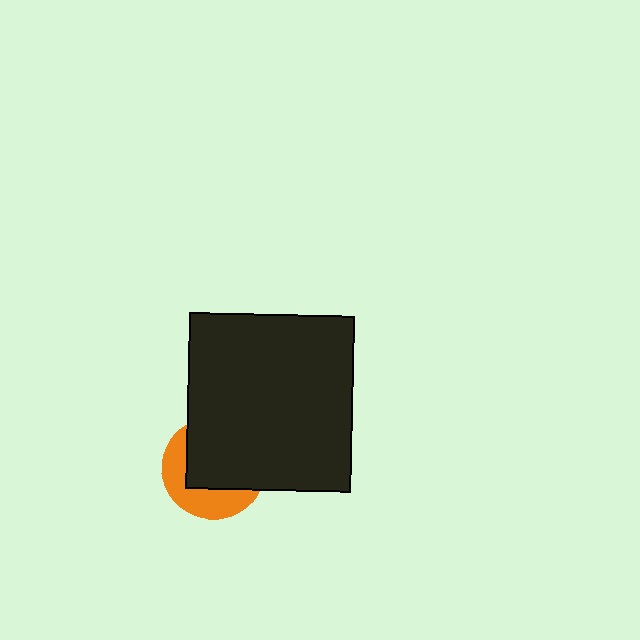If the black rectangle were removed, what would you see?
You would see the complete orange circle.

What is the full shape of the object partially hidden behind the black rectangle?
The partially hidden object is an orange circle.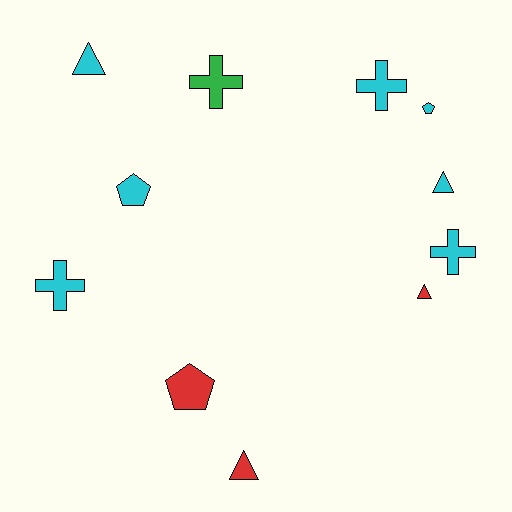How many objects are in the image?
There are 11 objects.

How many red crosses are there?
There are no red crosses.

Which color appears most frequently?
Cyan, with 7 objects.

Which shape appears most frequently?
Cross, with 4 objects.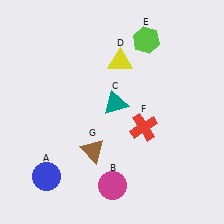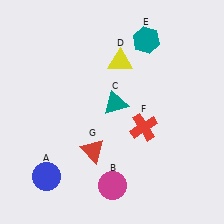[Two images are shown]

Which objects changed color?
E changed from lime to teal. G changed from brown to red.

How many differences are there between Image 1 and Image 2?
There are 2 differences between the two images.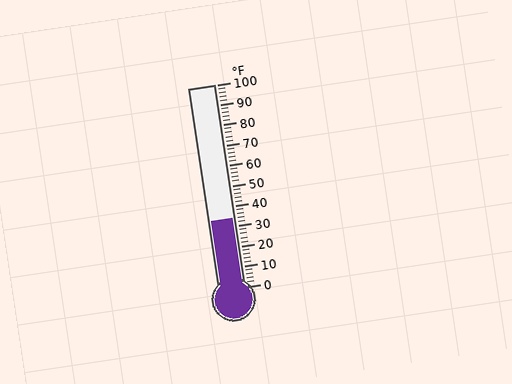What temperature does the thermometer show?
The thermometer shows approximately 34°F.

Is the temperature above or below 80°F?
The temperature is below 80°F.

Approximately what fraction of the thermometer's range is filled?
The thermometer is filled to approximately 35% of its range.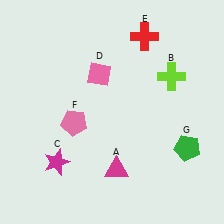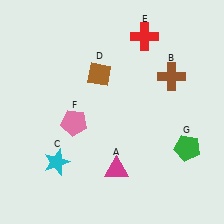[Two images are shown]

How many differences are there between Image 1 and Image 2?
There are 3 differences between the two images.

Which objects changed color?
B changed from lime to brown. C changed from magenta to cyan. D changed from pink to brown.